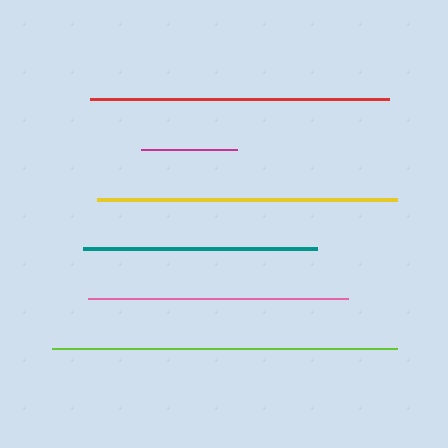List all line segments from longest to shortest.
From longest to shortest: lime, yellow, red, pink, teal, magenta.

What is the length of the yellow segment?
The yellow segment is approximately 300 pixels long.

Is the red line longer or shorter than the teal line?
The red line is longer than the teal line.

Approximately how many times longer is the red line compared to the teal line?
The red line is approximately 1.3 times the length of the teal line.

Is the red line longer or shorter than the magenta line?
The red line is longer than the magenta line.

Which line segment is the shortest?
The magenta line is the shortest at approximately 95 pixels.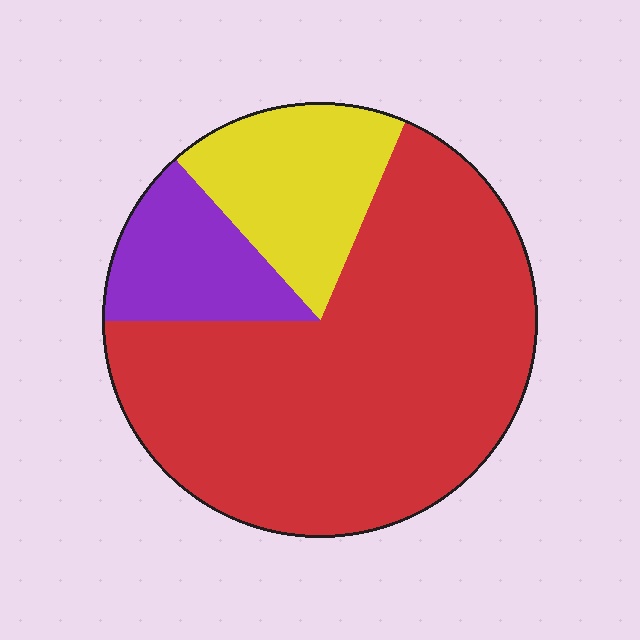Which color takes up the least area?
Purple, at roughly 15%.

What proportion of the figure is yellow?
Yellow covers about 20% of the figure.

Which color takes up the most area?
Red, at roughly 70%.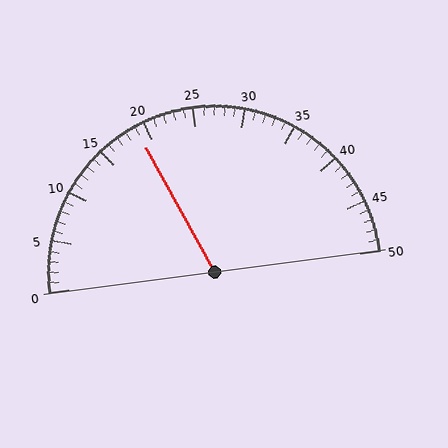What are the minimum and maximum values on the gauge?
The gauge ranges from 0 to 50.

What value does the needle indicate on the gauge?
The needle indicates approximately 19.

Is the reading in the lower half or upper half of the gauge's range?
The reading is in the lower half of the range (0 to 50).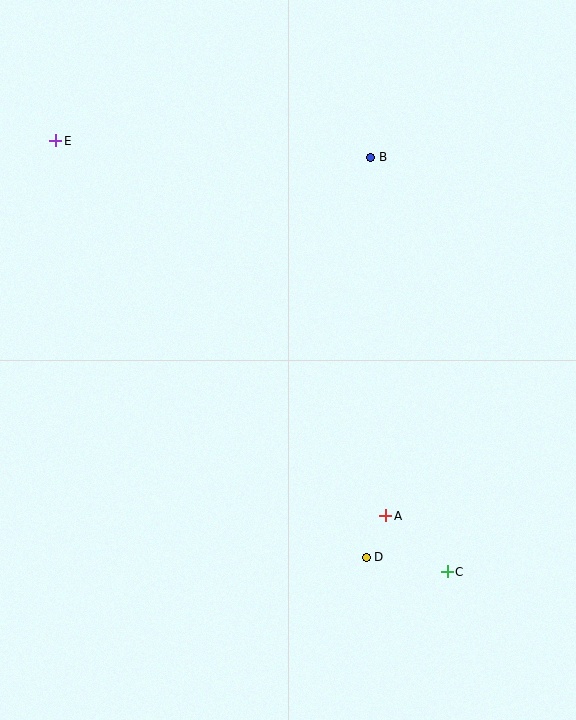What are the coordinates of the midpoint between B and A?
The midpoint between B and A is at (378, 337).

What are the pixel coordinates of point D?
Point D is at (366, 557).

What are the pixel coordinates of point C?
Point C is at (447, 572).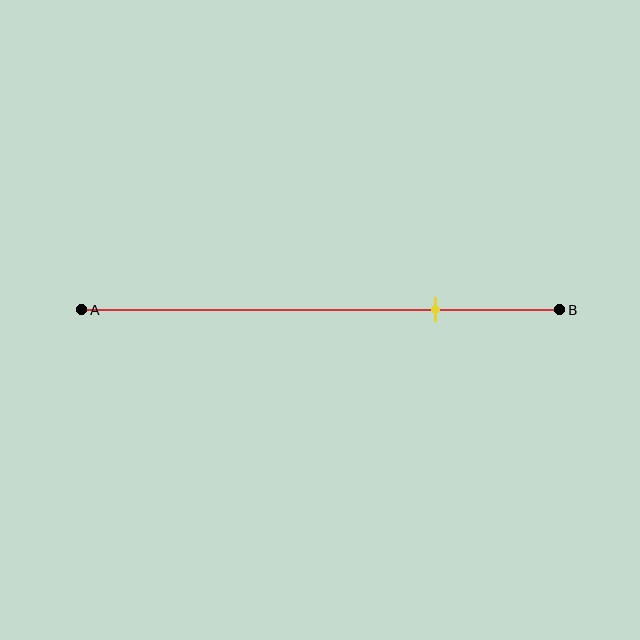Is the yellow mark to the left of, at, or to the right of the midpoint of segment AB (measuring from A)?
The yellow mark is to the right of the midpoint of segment AB.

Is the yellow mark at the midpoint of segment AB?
No, the mark is at about 75% from A, not at the 50% midpoint.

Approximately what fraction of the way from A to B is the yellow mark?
The yellow mark is approximately 75% of the way from A to B.